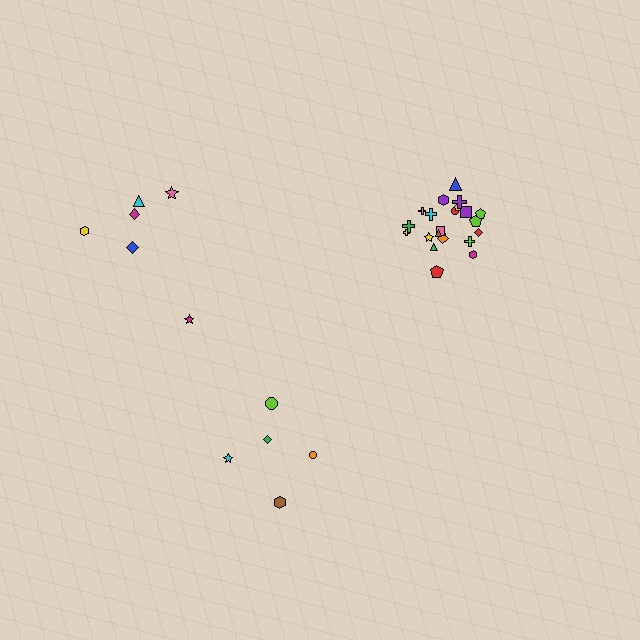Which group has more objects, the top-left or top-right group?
The top-right group.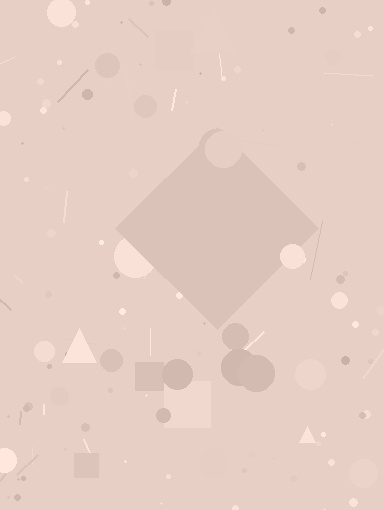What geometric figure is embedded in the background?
A diamond is embedded in the background.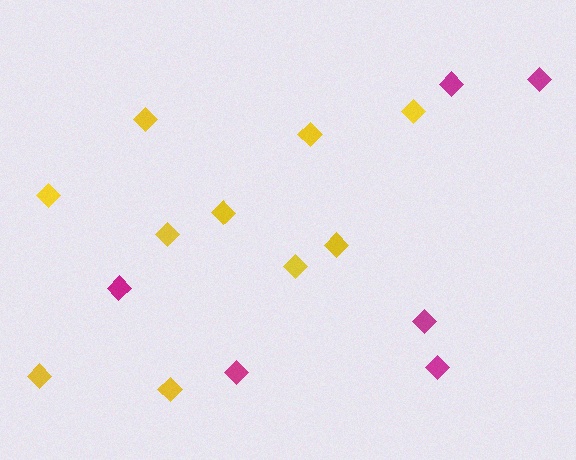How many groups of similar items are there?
There are 2 groups: one group of yellow diamonds (10) and one group of magenta diamonds (6).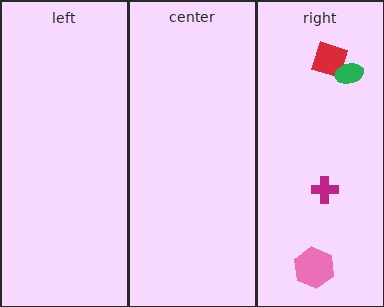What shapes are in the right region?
The magenta cross, the red diamond, the pink hexagon, the green ellipse.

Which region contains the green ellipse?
The right region.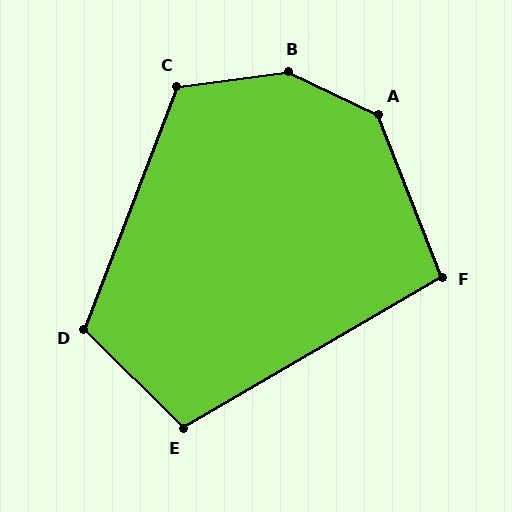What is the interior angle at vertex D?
Approximately 114 degrees (obtuse).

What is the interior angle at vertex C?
Approximately 118 degrees (obtuse).